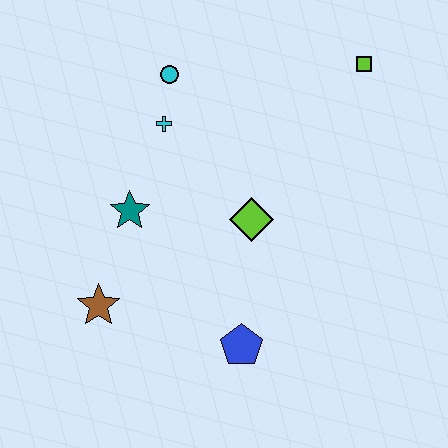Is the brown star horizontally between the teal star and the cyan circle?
No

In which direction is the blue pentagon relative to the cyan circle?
The blue pentagon is below the cyan circle.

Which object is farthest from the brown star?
The lime square is farthest from the brown star.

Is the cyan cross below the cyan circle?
Yes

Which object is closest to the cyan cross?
The cyan circle is closest to the cyan cross.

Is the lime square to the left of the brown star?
No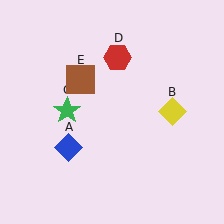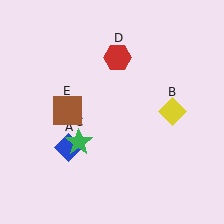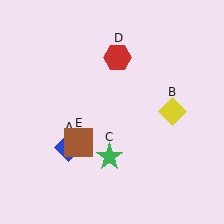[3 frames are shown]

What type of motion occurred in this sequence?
The green star (object C), brown square (object E) rotated counterclockwise around the center of the scene.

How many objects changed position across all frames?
2 objects changed position: green star (object C), brown square (object E).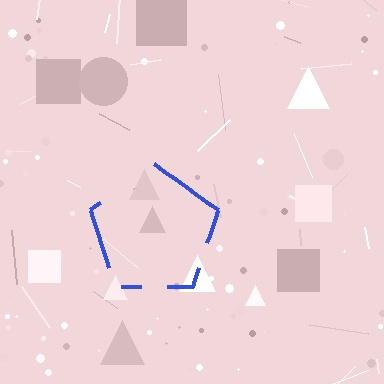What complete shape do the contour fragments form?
The contour fragments form a pentagon.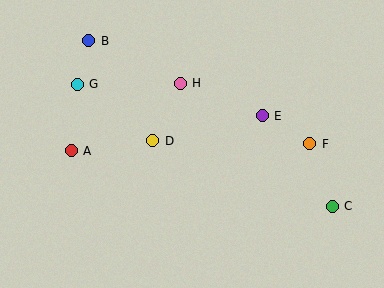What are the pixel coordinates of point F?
Point F is at (310, 144).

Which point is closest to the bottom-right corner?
Point C is closest to the bottom-right corner.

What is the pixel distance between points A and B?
The distance between A and B is 111 pixels.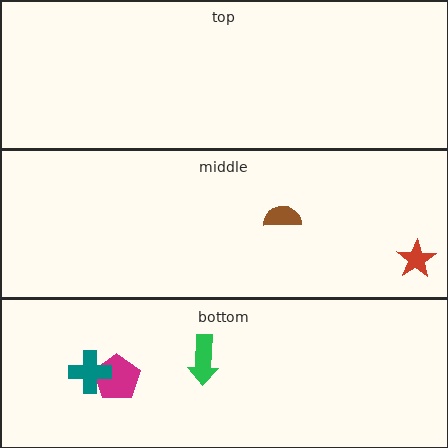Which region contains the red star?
The middle region.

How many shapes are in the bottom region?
3.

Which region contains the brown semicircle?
The middle region.